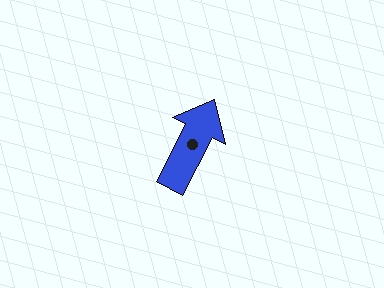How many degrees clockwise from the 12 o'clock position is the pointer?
Approximately 27 degrees.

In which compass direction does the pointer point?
Northeast.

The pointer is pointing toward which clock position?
Roughly 1 o'clock.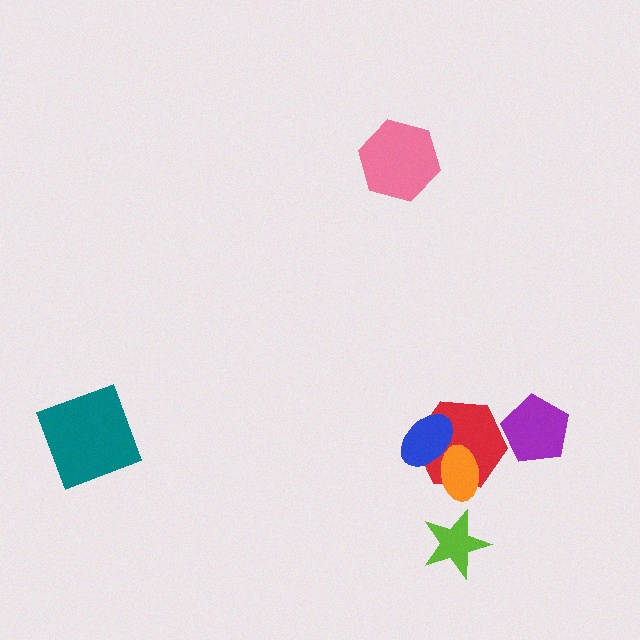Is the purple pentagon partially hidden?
No, no other shape covers it.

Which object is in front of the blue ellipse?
The orange ellipse is in front of the blue ellipse.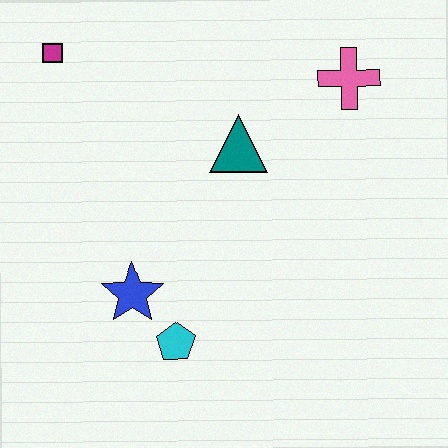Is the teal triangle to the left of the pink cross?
Yes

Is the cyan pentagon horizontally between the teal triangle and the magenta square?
Yes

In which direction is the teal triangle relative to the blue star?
The teal triangle is above the blue star.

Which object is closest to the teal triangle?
The pink cross is closest to the teal triangle.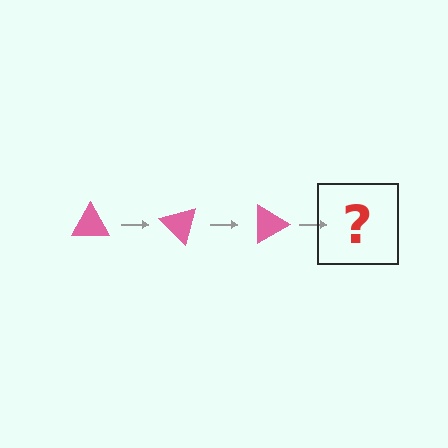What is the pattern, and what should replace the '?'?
The pattern is that the triangle rotates 45 degrees each step. The '?' should be a pink triangle rotated 135 degrees.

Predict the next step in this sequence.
The next step is a pink triangle rotated 135 degrees.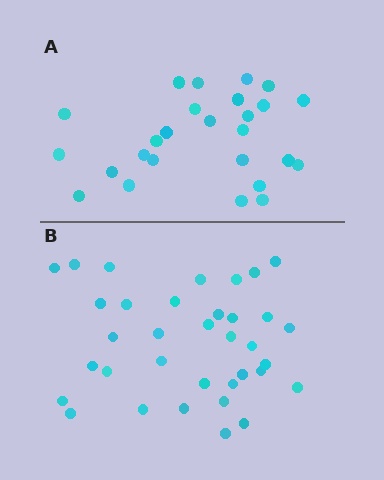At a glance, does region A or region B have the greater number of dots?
Region B (the bottom region) has more dots.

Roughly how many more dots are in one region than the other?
Region B has roughly 8 or so more dots than region A.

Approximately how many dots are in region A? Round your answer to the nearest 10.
About 30 dots. (The exact count is 26, which rounds to 30.)